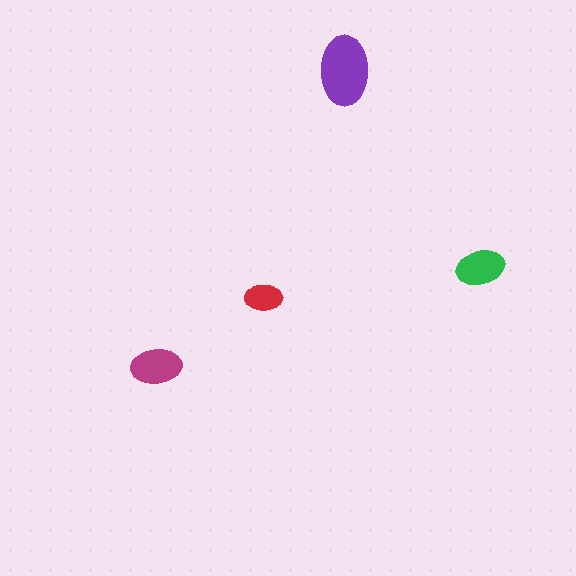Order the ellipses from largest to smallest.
the purple one, the magenta one, the green one, the red one.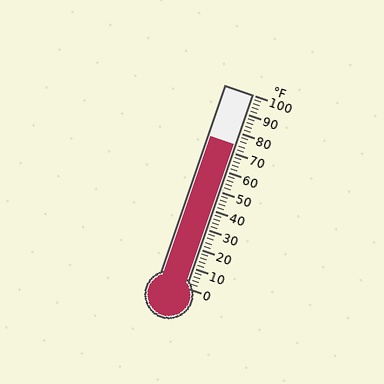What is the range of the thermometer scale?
The thermometer scale ranges from 0°F to 100°F.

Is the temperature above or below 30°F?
The temperature is above 30°F.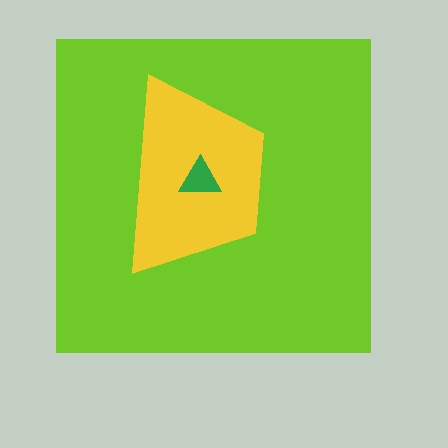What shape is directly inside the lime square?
The yellow trapezoid.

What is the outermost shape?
The lime square.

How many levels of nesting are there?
3.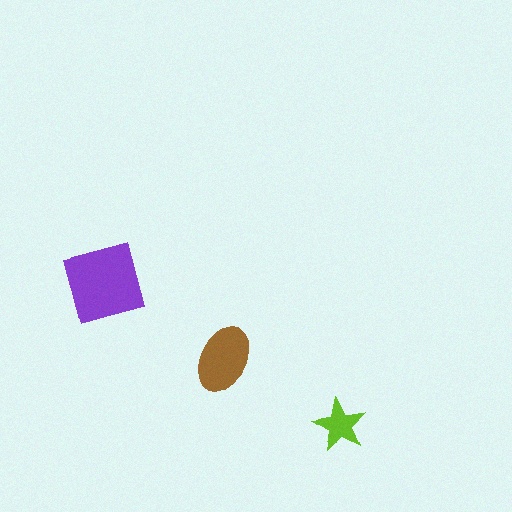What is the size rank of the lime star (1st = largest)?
3rd.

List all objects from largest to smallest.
The purple square, the brown ellipse, the lime star.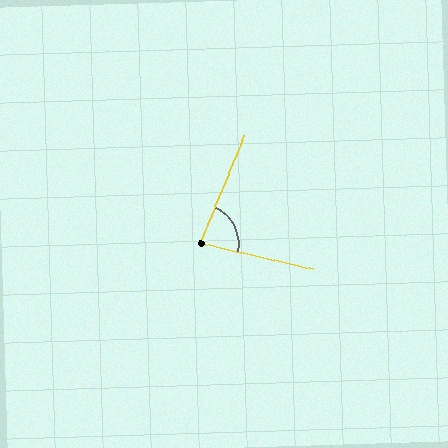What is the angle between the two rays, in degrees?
Approximately 81 degrees.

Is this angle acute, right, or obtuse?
It is acute.